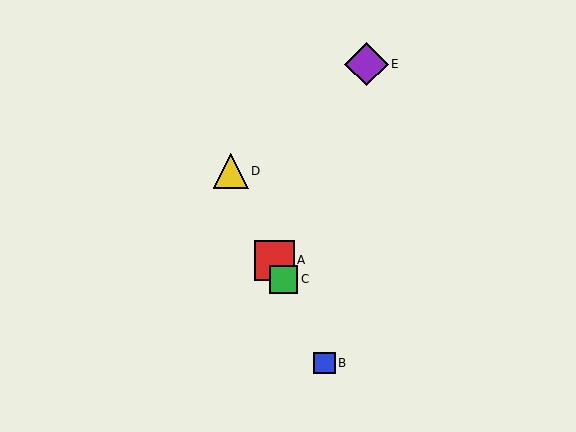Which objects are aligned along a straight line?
Objects A, B, C, D are aligned along a straight line.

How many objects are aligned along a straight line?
4 objects (A, B, C, D) are aligned along a straight line.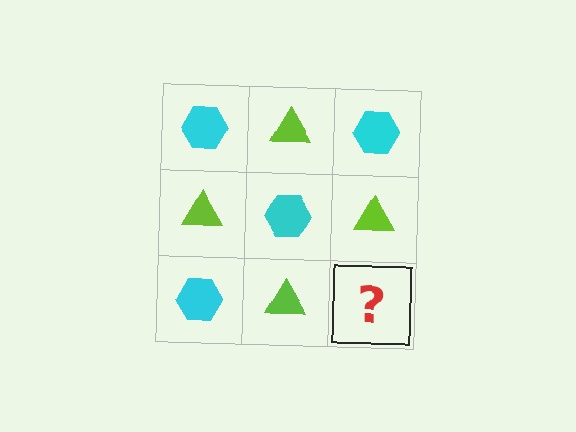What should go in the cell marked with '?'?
The missing cell should contain a cyan hexagon.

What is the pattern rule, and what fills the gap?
The rule is that it alternates cyan hexagon and lime triangle in a checkerboard pattern. The gap should be filled with a cyan hexagon.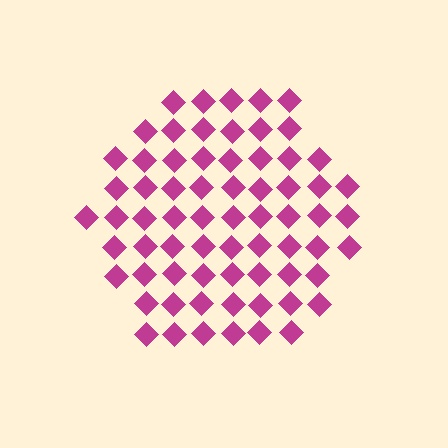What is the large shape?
The large shape is a hexagon.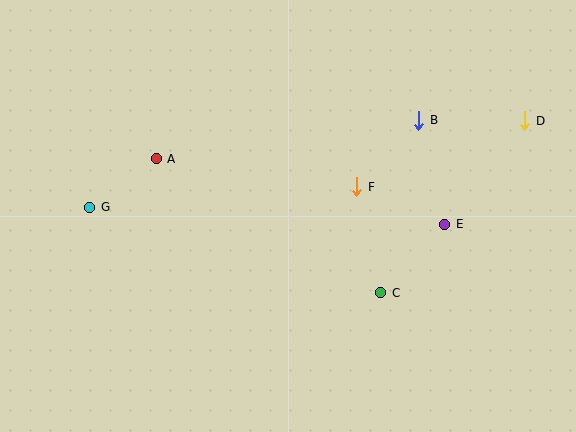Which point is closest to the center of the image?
Point F at (357, 187) is closest to the center.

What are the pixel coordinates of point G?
Point G is at (90, 207).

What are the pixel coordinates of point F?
Point F is at (357, 187).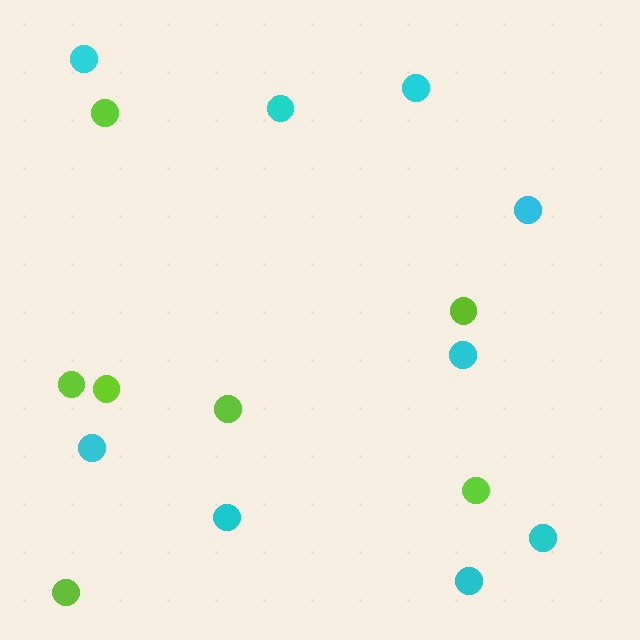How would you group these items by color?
There are 2 groups: one group of cyan circles (9) and one group of lime circles (7).